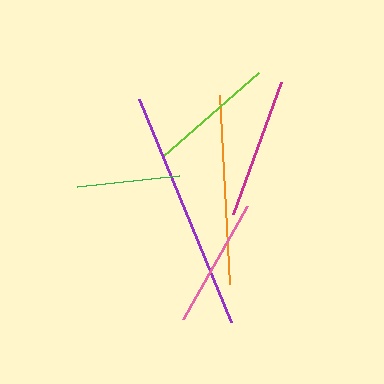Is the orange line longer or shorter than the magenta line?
The orange line is longer than the magenta line.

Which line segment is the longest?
The purple line is the longest at approximately 241 pixels.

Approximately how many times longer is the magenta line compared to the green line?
The magenta line is approximately 1.4 times the length of the green line.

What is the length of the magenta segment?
The magenta segment is approximately 140 pixels long.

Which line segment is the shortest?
The green line is the shortest at approximately 102 pixels.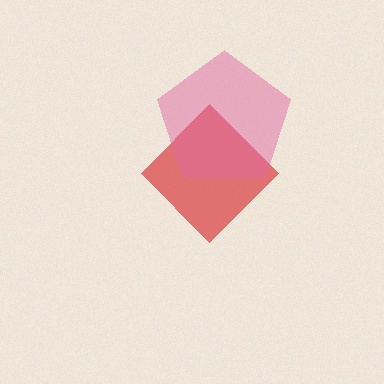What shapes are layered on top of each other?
The layered shapes are: a red diamond, a pink pentagon.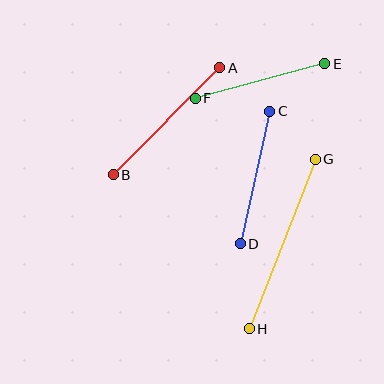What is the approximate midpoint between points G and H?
The midpoint is at approximately (282, 244) pixels.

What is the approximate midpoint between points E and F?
The midpoint is at approximately (260, 81) pixels.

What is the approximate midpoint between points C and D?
The midpoint is at approximately (255, 178) pixels.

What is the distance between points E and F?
The distance is approximately 134 pixels.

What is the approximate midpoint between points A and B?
The midpoint is at approximately (167, 121) pixels.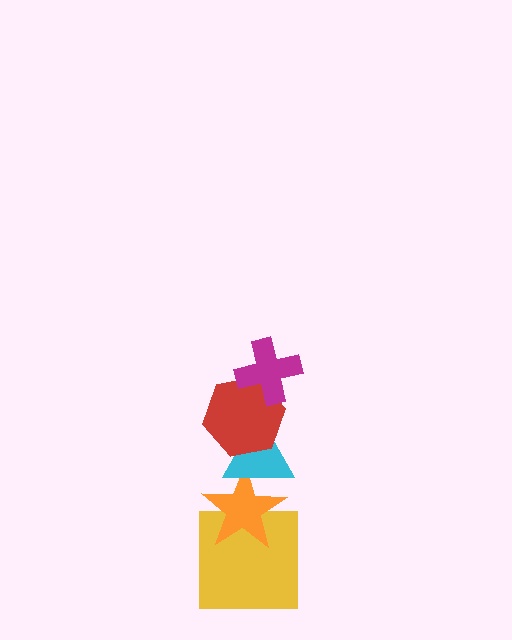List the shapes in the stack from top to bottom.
From top to bottom: the magenta cross, the red hexagon, the cyan triangle, the orange star, the yellow square.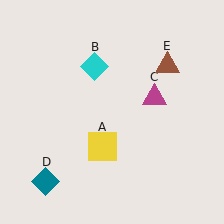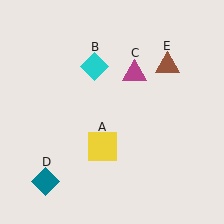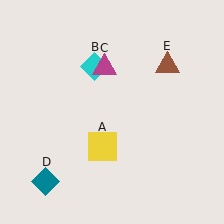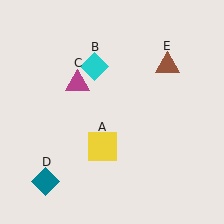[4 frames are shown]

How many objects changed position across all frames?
1 object changed position: magenta triangle (object C).